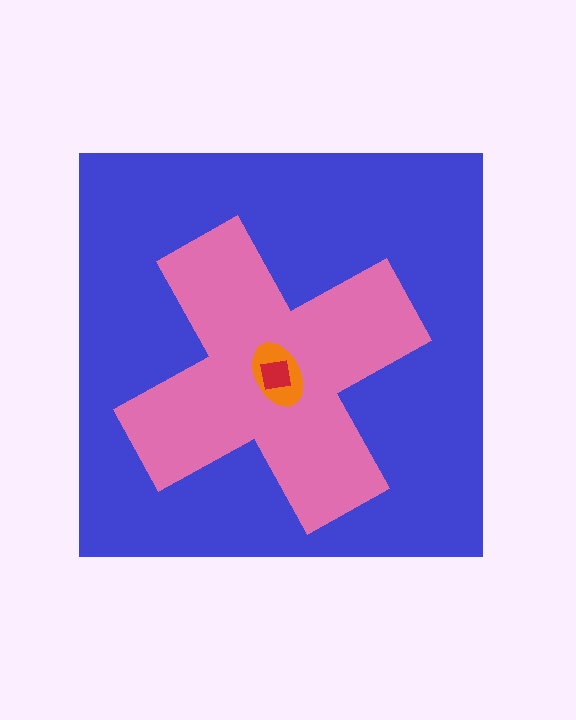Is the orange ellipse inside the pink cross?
Yes.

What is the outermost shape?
The blue square.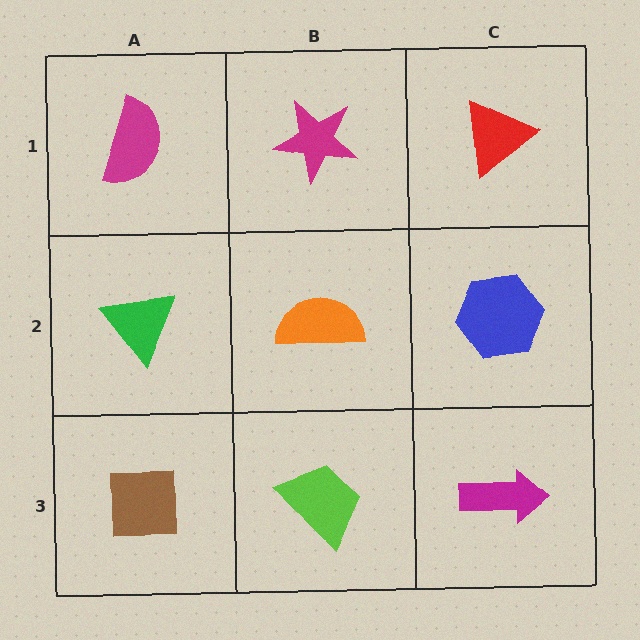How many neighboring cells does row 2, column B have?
4.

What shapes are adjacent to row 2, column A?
A magenta semicircle (row 1, column A), a brown square (row 3, column A), an orange semicircle (row 2, column B).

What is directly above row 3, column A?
A green triangle.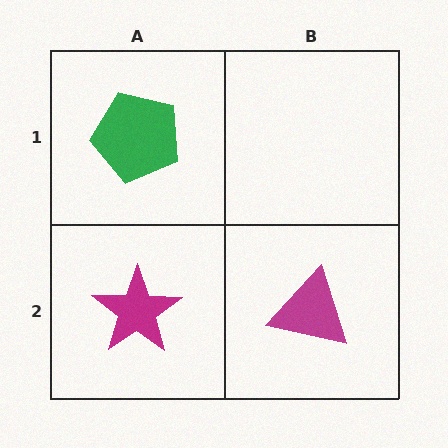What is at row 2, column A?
A magenta star.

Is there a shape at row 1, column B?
No, that cell is empty.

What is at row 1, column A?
A green pentagon.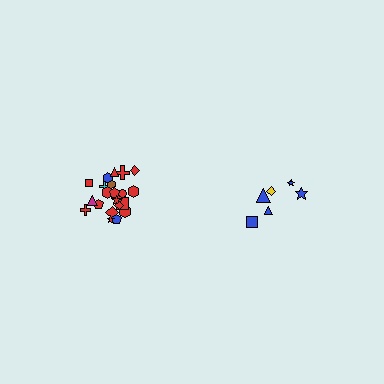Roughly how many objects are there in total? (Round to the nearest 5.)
Roughly 30 objects in total.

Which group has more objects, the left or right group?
The left group.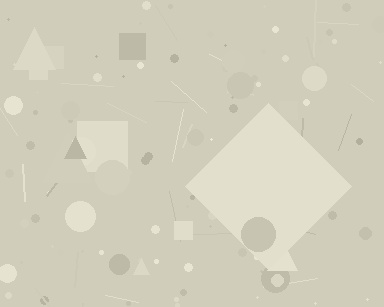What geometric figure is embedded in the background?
A diamond is embedded in the background.